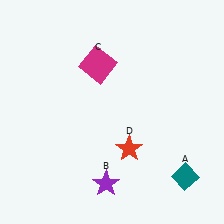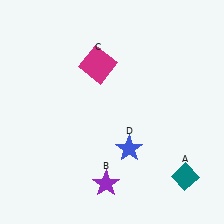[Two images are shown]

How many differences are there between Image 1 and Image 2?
There is 1 difference between the two images.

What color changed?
The star (D) changed from red in Image 1 to blue in Image 2.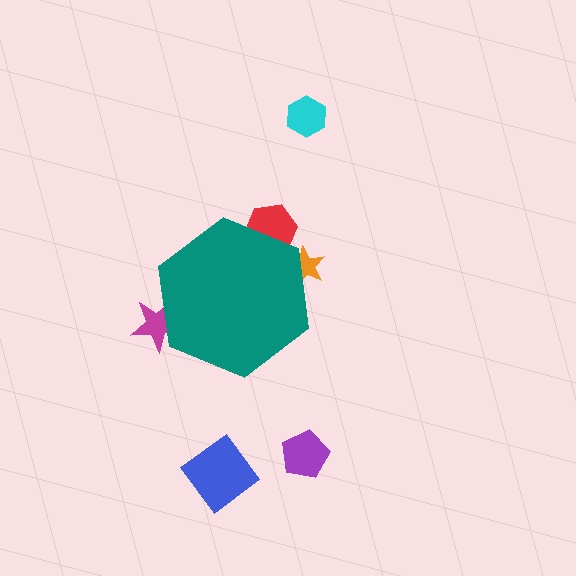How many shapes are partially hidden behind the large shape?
3 shapes are partially hidden.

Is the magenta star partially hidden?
Yes, the magenta star is partially hidden behind the teal hexagon.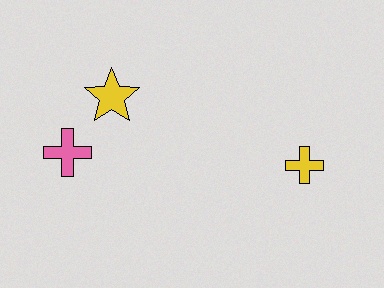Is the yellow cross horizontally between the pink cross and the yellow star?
No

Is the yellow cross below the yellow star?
Yes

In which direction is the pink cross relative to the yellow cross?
The pink cross is to the left of the yellow cross.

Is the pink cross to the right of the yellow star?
No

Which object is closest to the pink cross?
The yellow star is closest to the pink cross.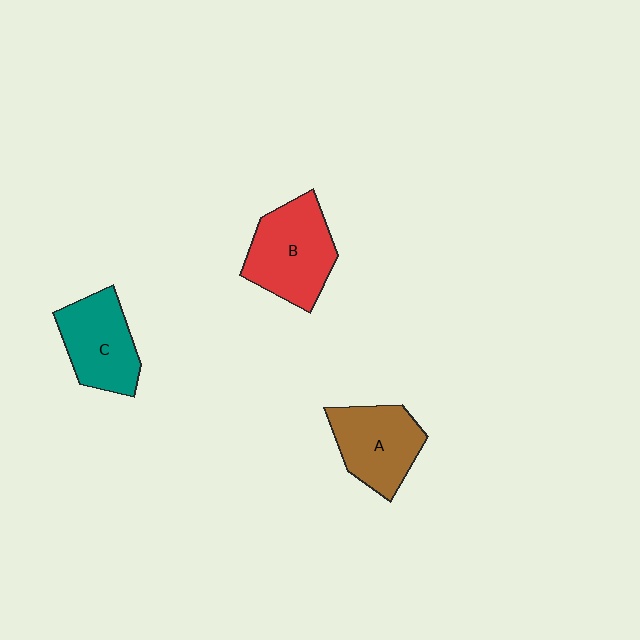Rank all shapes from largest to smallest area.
From largest to smallest: B (red), A (brown), C (teal).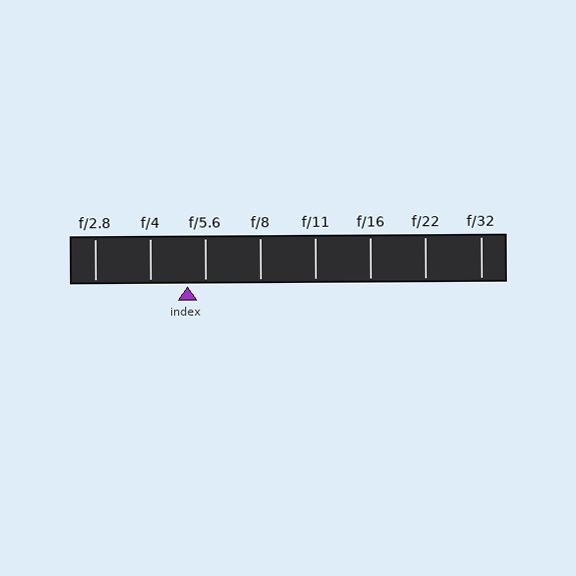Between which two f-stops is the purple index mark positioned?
The index mark is between f/4 and f/5.6.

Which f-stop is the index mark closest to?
The index mark is closest to f/5.6.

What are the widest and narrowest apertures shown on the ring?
The widest aperture shown is f/2.8 and the narrowest is f/32.